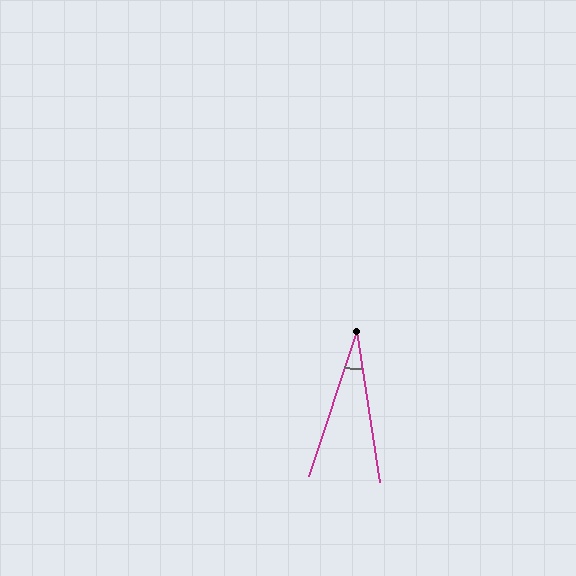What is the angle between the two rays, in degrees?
Approximately 27 degrees.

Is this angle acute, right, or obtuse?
It is acute.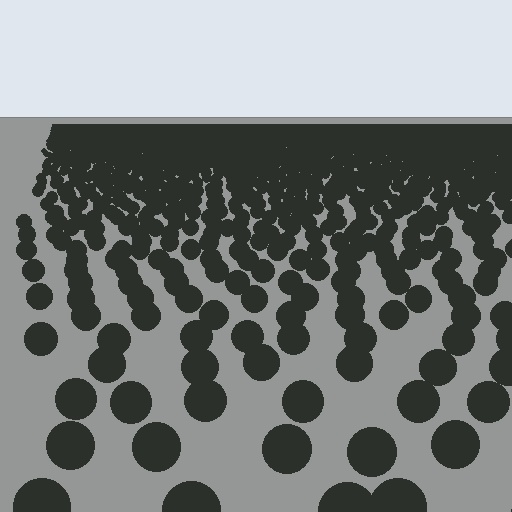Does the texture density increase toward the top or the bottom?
Density increases toward the top.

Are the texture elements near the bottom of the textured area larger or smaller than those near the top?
Larger. Near the bottom, elements are closer to the viewer and appear at a bigger on-screen size.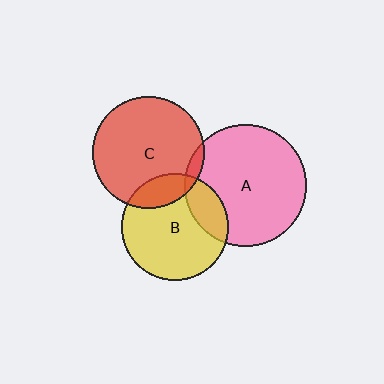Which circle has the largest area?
Circle A (pink).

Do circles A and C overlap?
Yes.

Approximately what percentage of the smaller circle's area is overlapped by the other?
Approximately 5%.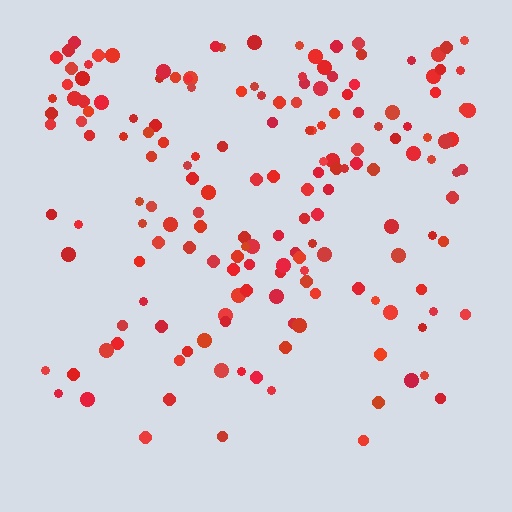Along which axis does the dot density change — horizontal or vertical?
Vertical.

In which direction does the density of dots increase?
From bottom to top, with the top side densest.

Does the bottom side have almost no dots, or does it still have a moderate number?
Still a moderate number, just noticeably fewer than the top.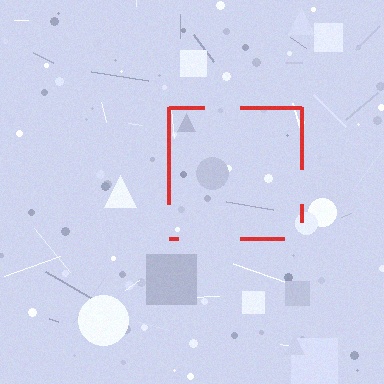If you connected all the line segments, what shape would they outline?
They would outline a square.